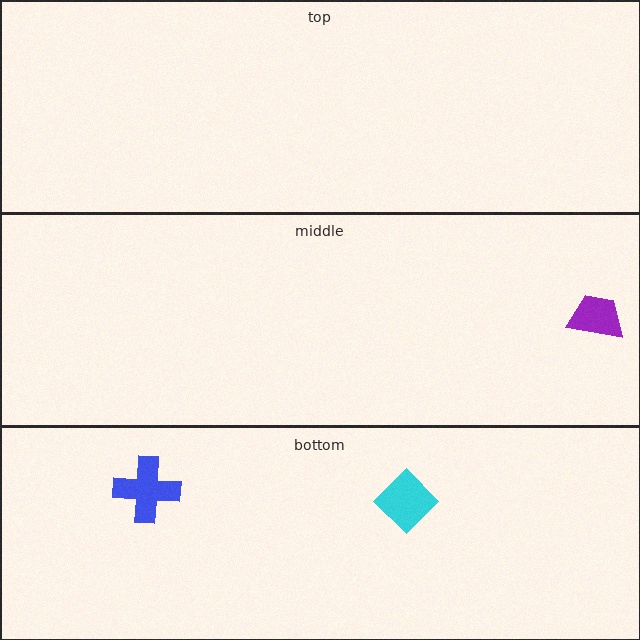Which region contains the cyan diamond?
The bottom region.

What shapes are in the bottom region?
The cyan diamond, the blue cross.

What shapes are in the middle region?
The purple trapezoid.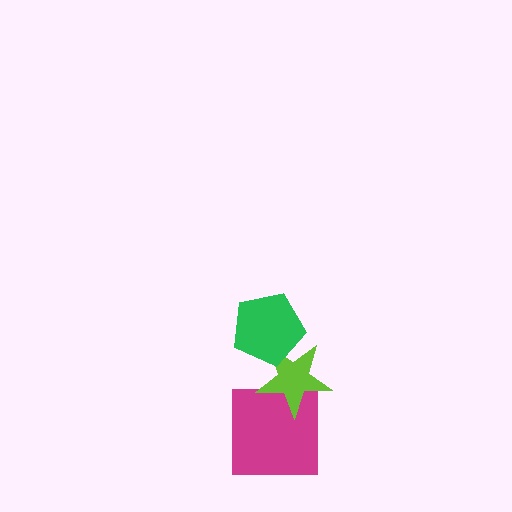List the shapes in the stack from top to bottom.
From top to bottom: the green pentagon, the lime star, the magenta square.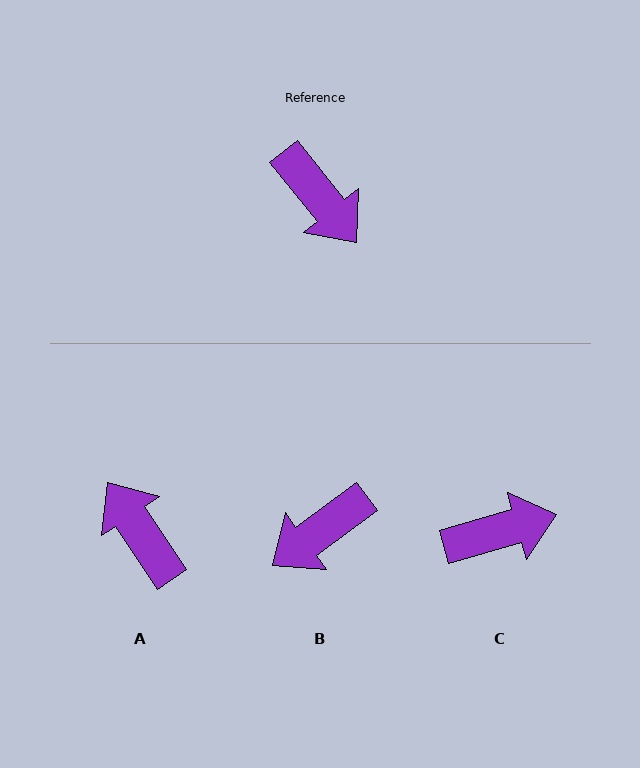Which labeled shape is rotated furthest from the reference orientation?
A, about 175 degrees away.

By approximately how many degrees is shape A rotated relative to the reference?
Approximately 175 degrees counter-clockwise.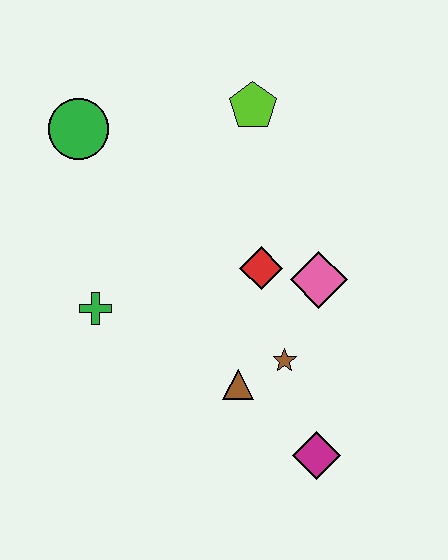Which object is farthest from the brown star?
The green circle is farthest from the brown star.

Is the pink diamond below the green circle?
Yes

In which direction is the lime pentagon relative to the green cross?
The lime pentagon is above the green cross.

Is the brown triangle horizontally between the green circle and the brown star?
Yes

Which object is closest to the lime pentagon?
The red diamond is closest to the lime pentagon.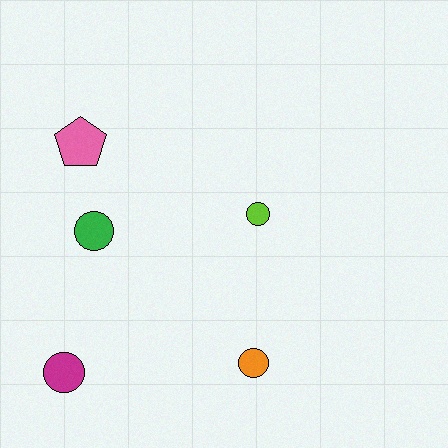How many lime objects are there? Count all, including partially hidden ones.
There is 1 lime object.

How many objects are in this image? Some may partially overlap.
There are 5 objects.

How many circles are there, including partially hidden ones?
There are 4 circles.